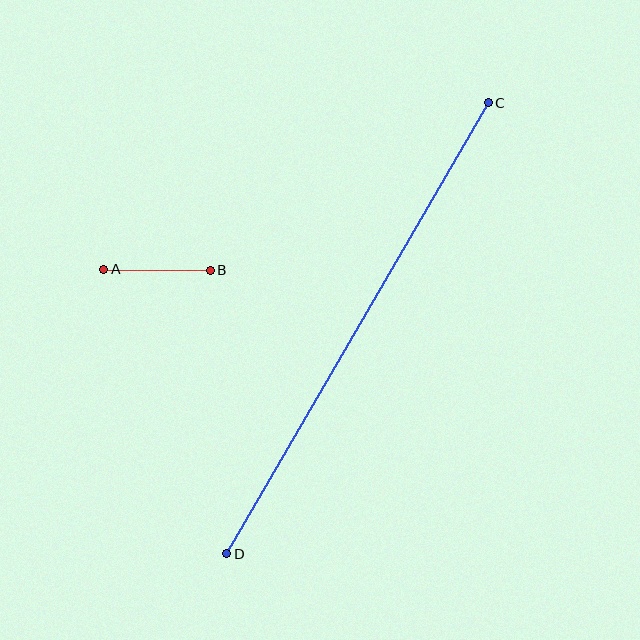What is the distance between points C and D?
The distance is approximately 521 pixels.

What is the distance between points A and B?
The distance is approximately 107 pixels.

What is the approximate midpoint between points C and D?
The midpoint is at approximately (357, 328) pixels.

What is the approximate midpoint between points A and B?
The midpoint is at approximately (157, 270) pixels.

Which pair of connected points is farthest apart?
Points C and D are farthest apart.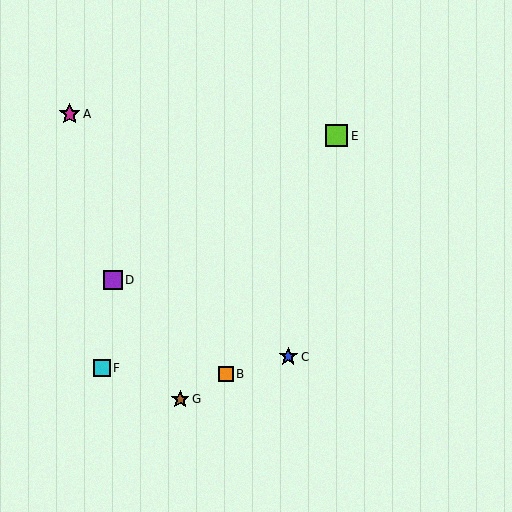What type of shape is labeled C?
Shape C is a blue star.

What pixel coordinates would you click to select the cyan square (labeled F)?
Click at (102, 368) to select the cyan square F.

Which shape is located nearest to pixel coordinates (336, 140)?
The lime square (labeled E) at (337, 136) is nearest to that location.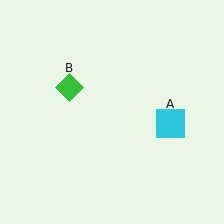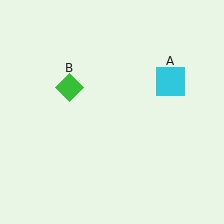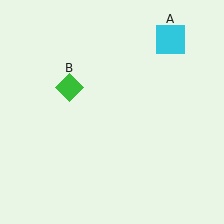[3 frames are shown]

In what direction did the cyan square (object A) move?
The cyan square (object A) moved up.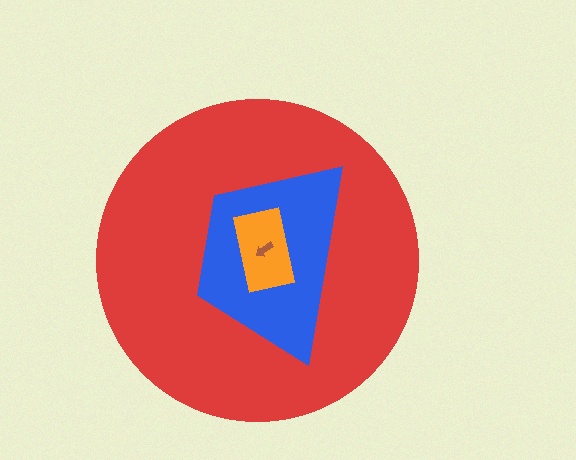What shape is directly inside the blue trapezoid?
The orange rectangle.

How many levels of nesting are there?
4.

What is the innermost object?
The brown arrow.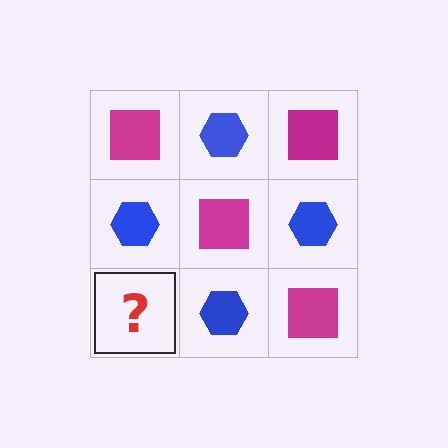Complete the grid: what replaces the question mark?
The question mark should be replaced with a magenta square.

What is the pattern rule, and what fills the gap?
The rule is that it alternates magenta square and blue hexagon in a checkerboard pattern. The gap should be filled with a magenta square.